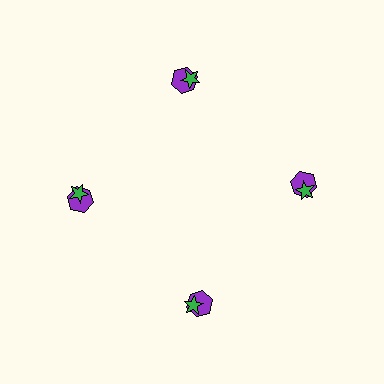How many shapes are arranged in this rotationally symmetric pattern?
There are 8 shapes, arranged in 4 groups of 2.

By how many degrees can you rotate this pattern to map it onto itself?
The pattern maps onto itself every 90 degrees of rotation.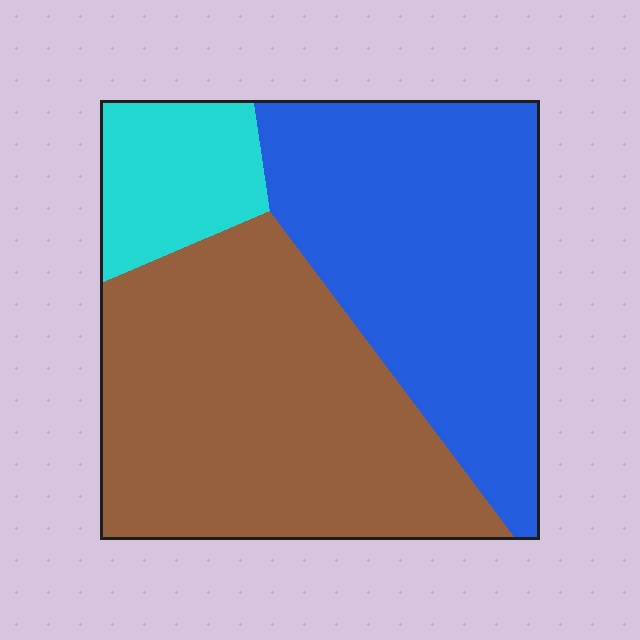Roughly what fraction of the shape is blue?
Blue takes up between a third and a half of the shape.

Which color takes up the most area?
Brown, at roughly 45%.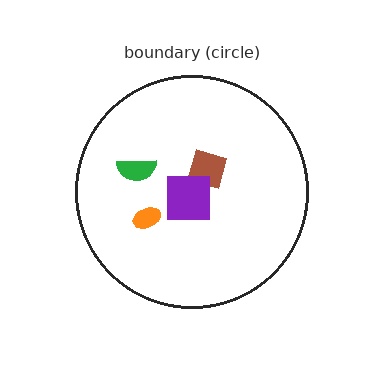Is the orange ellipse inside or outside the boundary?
Inside.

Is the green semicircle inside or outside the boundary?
Inside.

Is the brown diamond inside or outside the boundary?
Inside.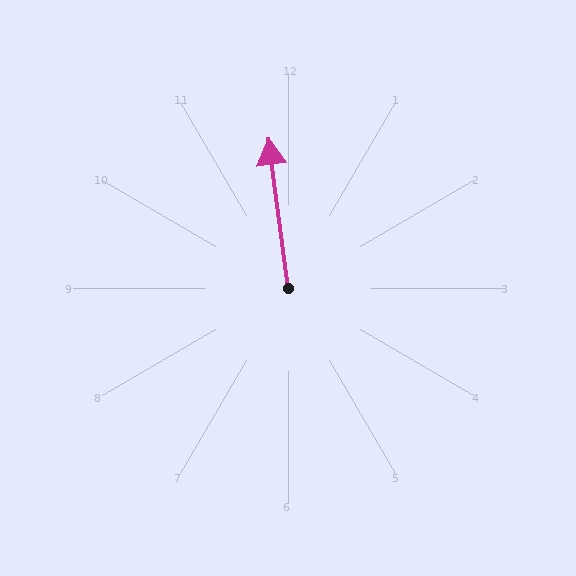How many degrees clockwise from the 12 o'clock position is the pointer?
Approximately 352 degrees.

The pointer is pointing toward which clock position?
Roughly 12 o'clock.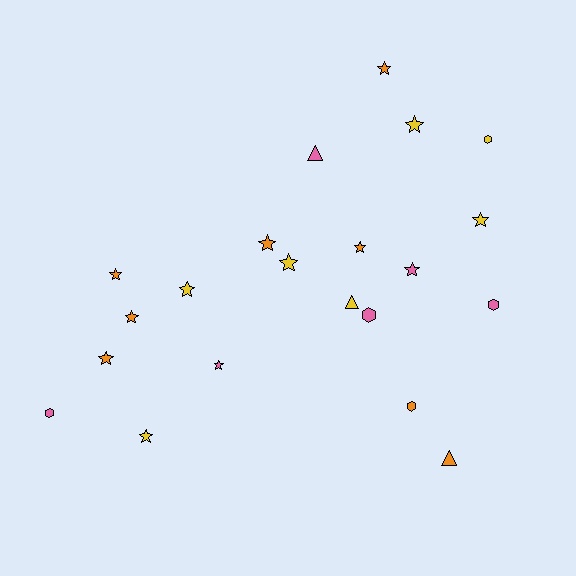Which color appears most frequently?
Orange, with 8 objects.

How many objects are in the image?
There are 21 objects.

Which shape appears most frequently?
Star, with 13 objects.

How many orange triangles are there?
There is 1 orange triangle.